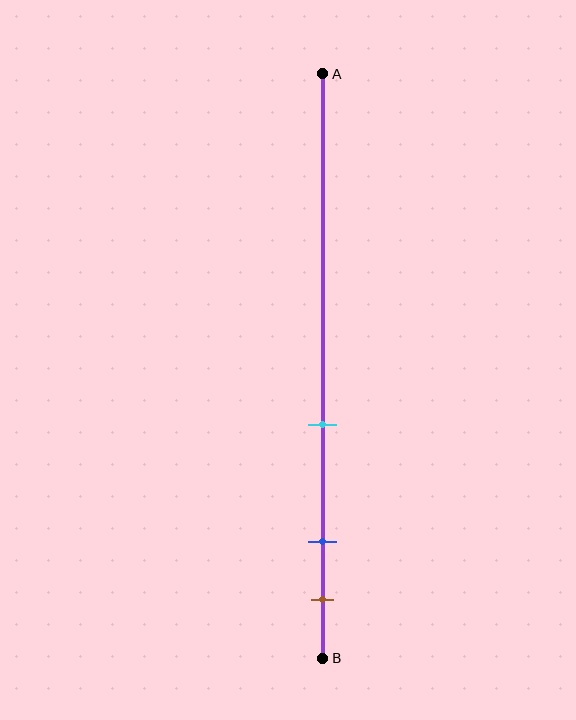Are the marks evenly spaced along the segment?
No, the marks are not evenly spaced.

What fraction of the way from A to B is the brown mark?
The brown mark is approximately 90% (0.9) of the way from A to B.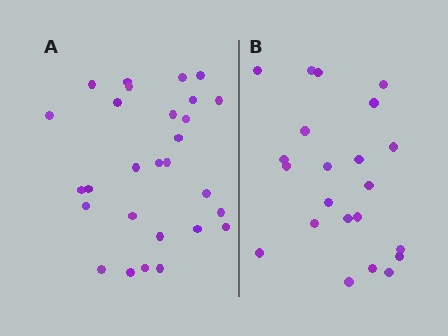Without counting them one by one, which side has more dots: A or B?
Region A (the left region) has more dots.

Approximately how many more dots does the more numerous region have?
Region A has about 6 more dots than region B.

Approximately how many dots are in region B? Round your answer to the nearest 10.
About 20 dots. (The exact count is 22, which rounds to 20.)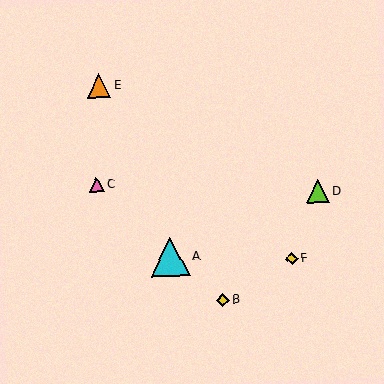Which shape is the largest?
The cyan triangle (labeled A) is the largest.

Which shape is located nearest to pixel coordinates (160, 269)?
The cyan triangle (labeled A) at (170, 257) is nearest to that location.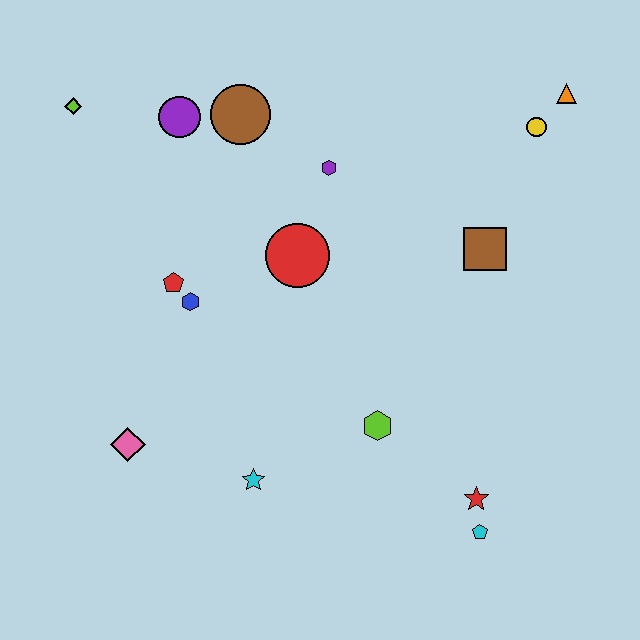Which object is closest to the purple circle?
The brown circle is closest to the purple circle.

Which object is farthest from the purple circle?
The cyan pentagon is farthest from the purple circle.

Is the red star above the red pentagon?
No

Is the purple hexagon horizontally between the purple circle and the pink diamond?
No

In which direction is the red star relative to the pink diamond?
The red star is to the right of the pink diamond.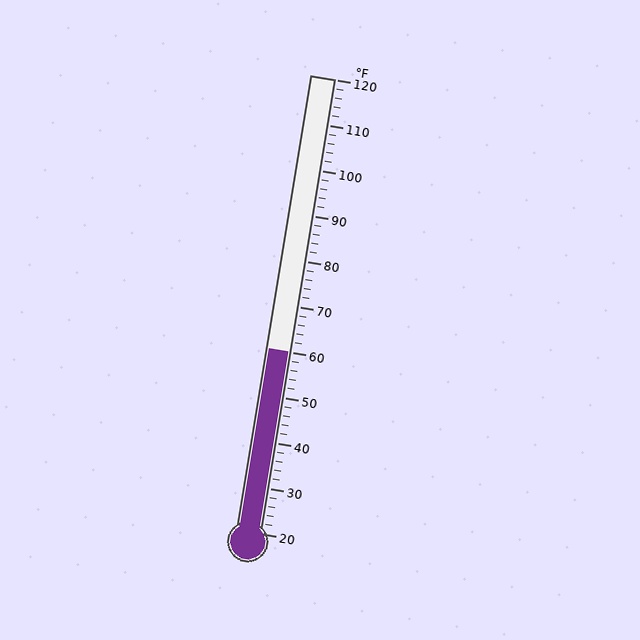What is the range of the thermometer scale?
The thermometer scale ranges from 20°F to 120°F.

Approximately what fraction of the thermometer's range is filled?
The thermometer is filled to approximately 40% of its range.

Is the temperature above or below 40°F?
The temperature is above 40°F.